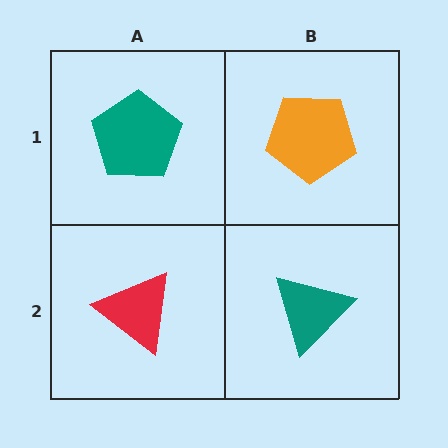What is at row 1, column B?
An orange pentagon.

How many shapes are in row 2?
2 shapes.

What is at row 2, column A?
A red triangle.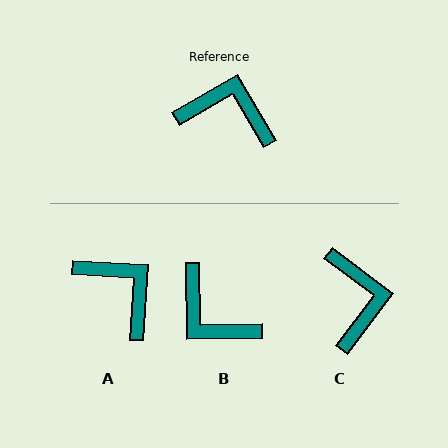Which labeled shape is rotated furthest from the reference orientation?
B, about 151 degrees away.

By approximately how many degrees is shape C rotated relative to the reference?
Approximately 67 degrees clockwise.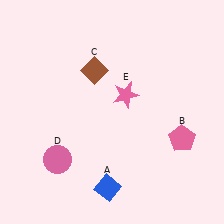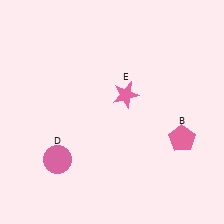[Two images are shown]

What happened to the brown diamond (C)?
The brown diamond (C) was removed in Image 2. It was in the top-left area of Image 1.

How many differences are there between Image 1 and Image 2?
There are 2 differences between the two images.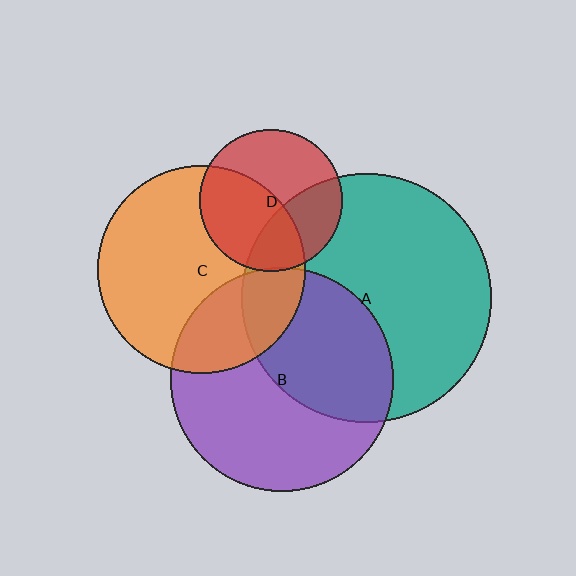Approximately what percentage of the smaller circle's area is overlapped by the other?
Approximately 20%.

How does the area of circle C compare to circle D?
Approximately 2.1 times.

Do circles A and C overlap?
Yes.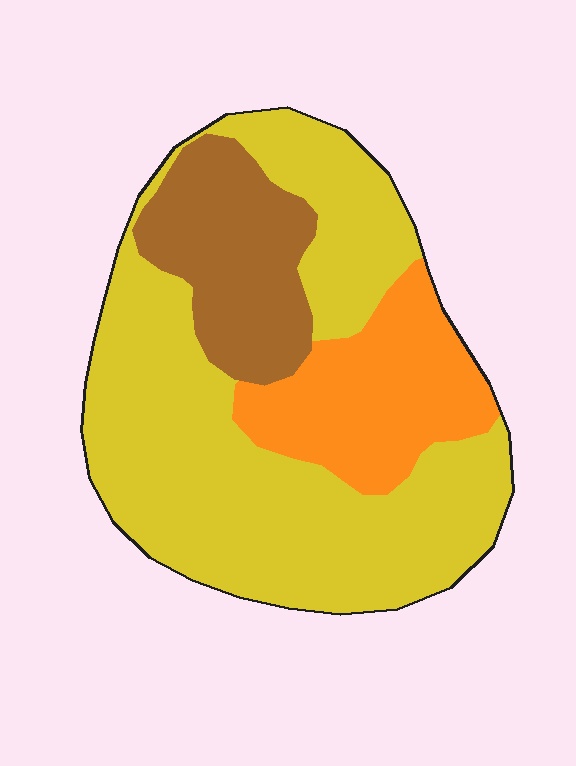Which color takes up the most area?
Yellow, at roughly 60%.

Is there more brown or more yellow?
Yellow.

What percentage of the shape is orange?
Orange covers roughly 20% of the shape.